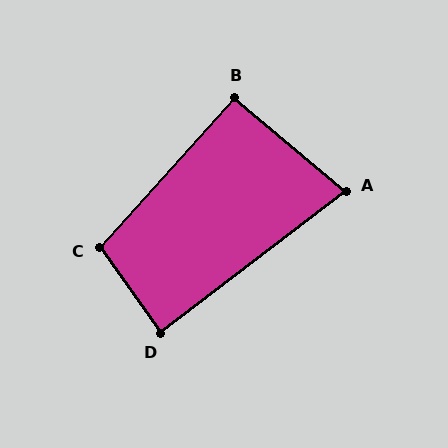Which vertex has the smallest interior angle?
A, at approximately 77 degrees.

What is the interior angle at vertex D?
Approximately 88 degrees (approximately right).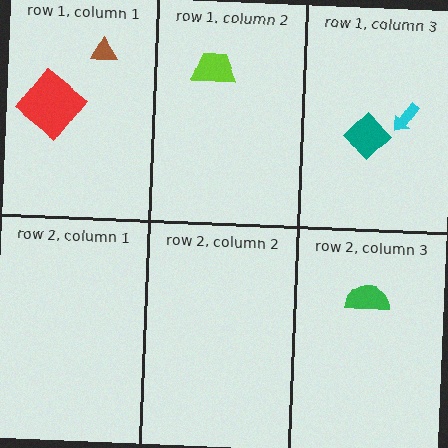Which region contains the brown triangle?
The row 1, column 1 region.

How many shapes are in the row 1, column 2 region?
1.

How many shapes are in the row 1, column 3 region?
2.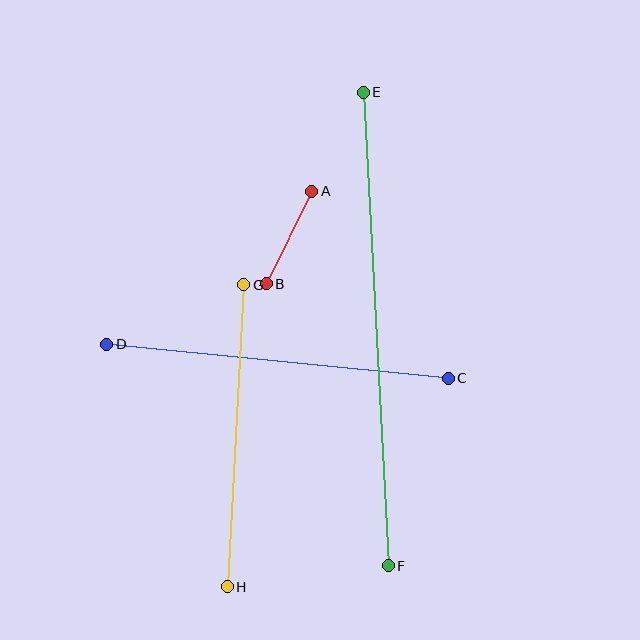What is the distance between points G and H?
The distance is approximately 302 pixels.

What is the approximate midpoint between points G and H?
The midpoint is at approximately (236, 436) pixels.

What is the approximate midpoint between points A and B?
The midpoint is at approximately (289, 237) pixels.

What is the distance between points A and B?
The distance is approximately 103 pixels.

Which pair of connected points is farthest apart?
Points E and F are farthest apart.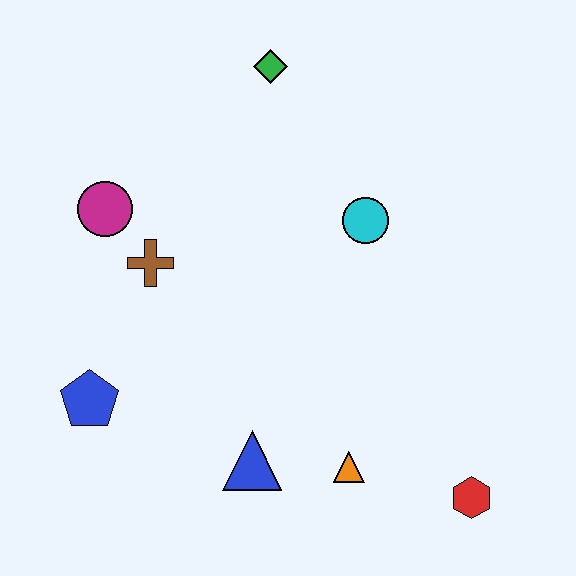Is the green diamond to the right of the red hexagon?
No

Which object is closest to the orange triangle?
The blue triangle is closest to the orange triangle.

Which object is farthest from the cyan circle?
The blue pentagon is farthest from the cyan circle.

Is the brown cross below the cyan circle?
Yes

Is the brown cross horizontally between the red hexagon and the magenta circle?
Yes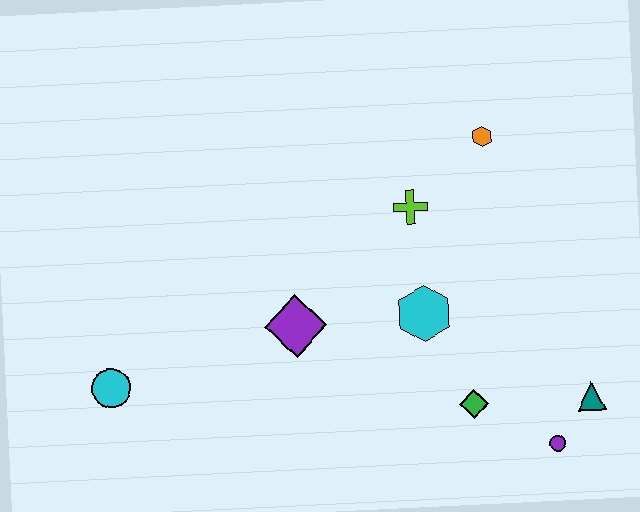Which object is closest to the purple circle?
The teal triangle is closest to the purple circle.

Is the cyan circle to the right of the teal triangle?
No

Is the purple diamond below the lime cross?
Yes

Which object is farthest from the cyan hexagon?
The cyan circle is farthest from the cyan hexagon.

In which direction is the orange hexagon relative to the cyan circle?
The orange hexagon is to the right of the cyan circle.